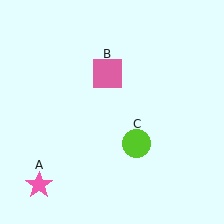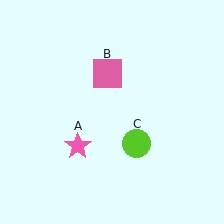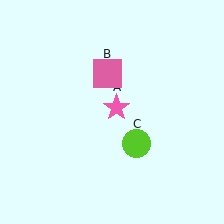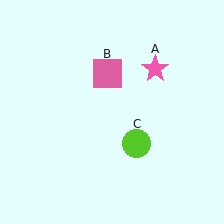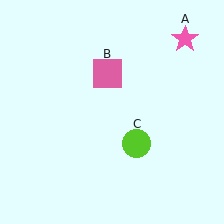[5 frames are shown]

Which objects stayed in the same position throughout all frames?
Pink square (object B) and lime circle (object C) remained stationary.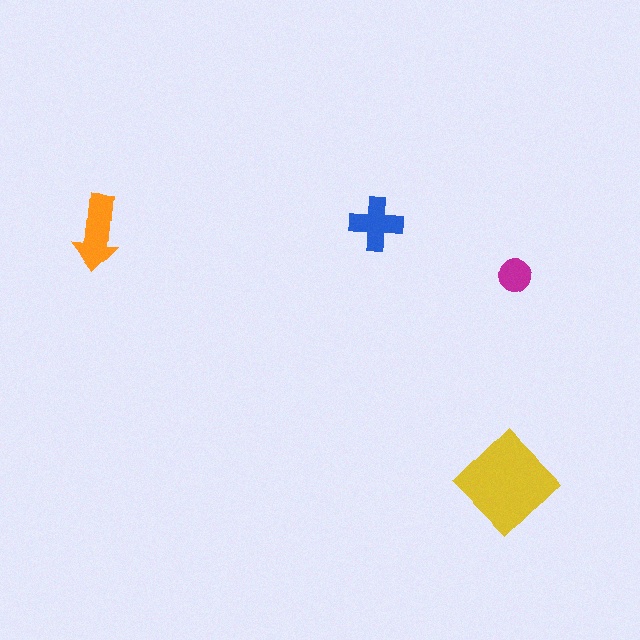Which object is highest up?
The blue cross is topmost.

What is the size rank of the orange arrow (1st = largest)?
2nd.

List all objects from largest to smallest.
The yellow diamond, the orange arrow, the blue cross, the magenta circle.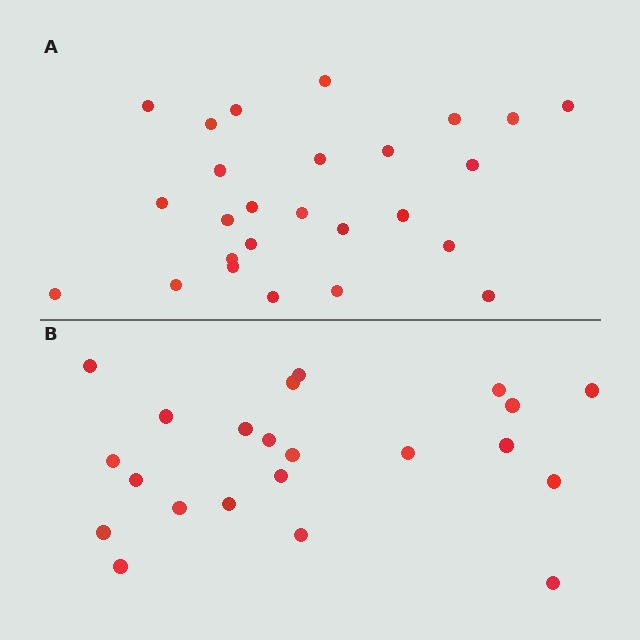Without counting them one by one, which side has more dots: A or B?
Region A (the top region) has more dots.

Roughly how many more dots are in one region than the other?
Region A has about 4 more dots than region B.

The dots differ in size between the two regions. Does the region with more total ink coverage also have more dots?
No. Region B has more total ink coverage because its dots are larger, but region A actually contains more individual dots. Total area can be misleading — the number of items is what matters here.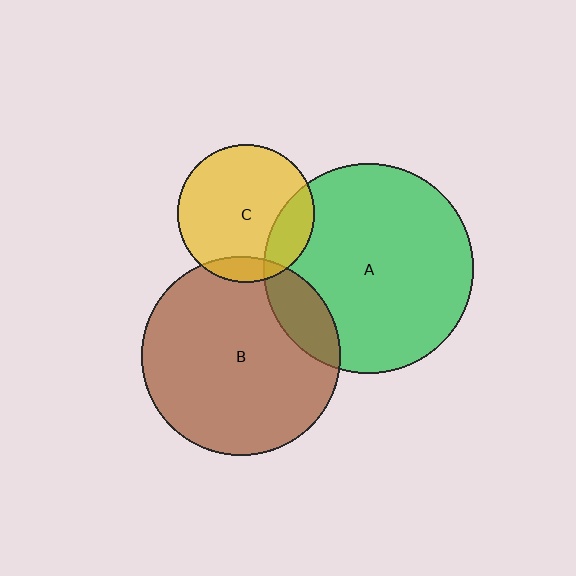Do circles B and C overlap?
Yes.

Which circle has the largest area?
Circle A (green).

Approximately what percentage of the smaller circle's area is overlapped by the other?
Approximately 10%.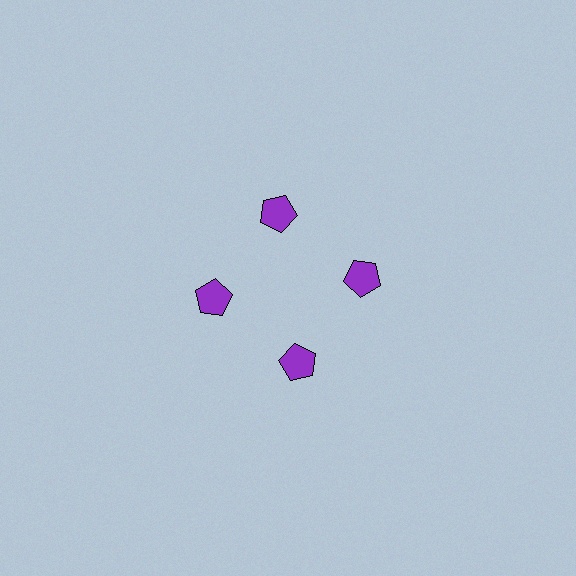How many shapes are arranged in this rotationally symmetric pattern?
There are 4 shapes, arranged in 4 groups of 1.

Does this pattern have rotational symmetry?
Yes, this pattern has 4-fold rotational symmetry. It looks the same after rotating 90 degrees around the center.